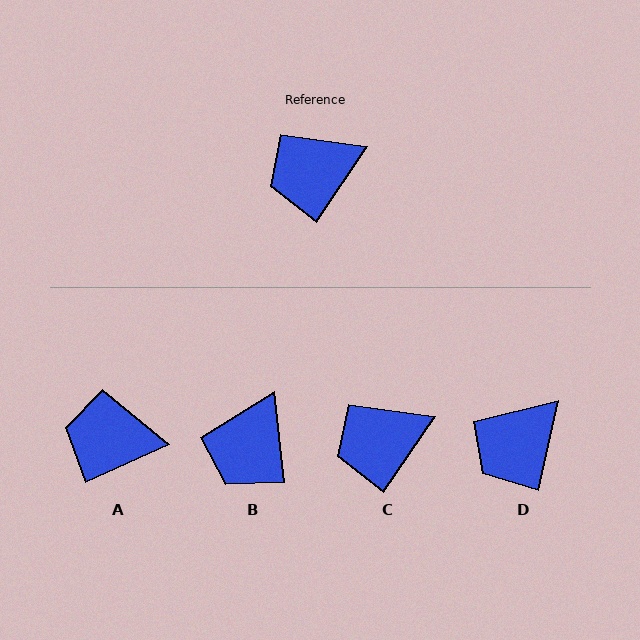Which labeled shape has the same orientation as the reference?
C.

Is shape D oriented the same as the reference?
No, it is off by about 21 degrees.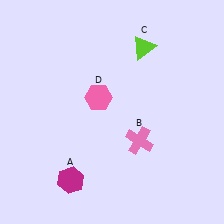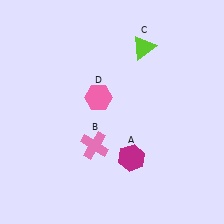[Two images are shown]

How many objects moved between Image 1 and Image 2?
2 objects moved between the two images.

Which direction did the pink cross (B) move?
The pink cross (B) moved left.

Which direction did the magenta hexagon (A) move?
The magenta hexagon (A) moved right.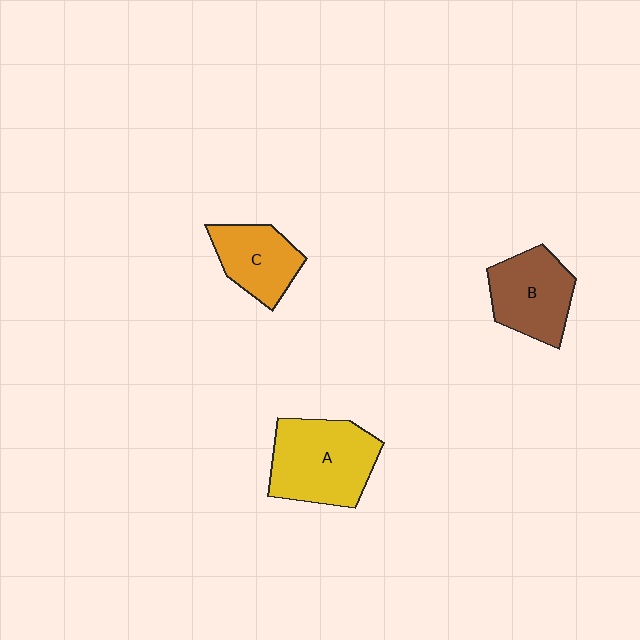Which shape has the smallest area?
Shape C (orange).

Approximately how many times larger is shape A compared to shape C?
Approximately 1.6 times.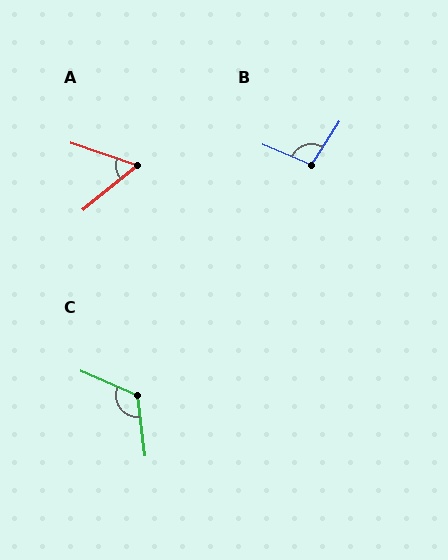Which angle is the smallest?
A, at approximately 58 degrees.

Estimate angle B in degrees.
Approximately 99 degrees.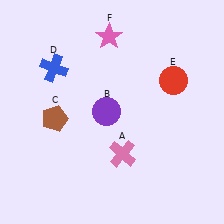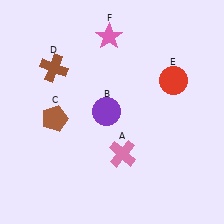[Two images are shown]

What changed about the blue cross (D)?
In Image 1, D is blue. In Image 2, it changed to brown.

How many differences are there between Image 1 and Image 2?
There is 1 difference between the two images.